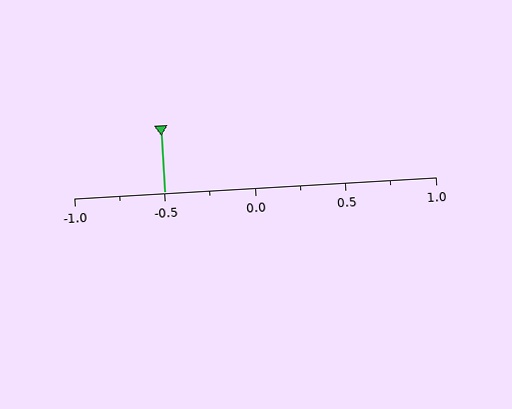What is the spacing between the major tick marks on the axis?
The major ticks are spaced 0.5 apart.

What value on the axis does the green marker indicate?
The marker indicates approximately -0.5.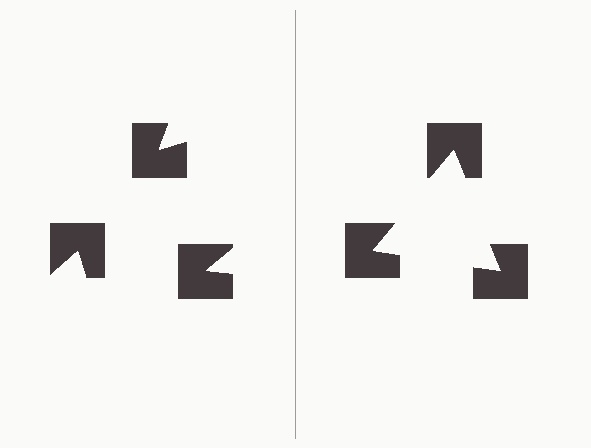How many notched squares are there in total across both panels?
6 — 3 on each side.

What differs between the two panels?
The notched squares are positioned identically on both sides; only the wedge orientations differ. On the right they align to a triangle; on the left they are misaligned.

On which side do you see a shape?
An illusory triangle appears on the right side. On the left side the wedge cuts are rotated, so no coherent shape forms.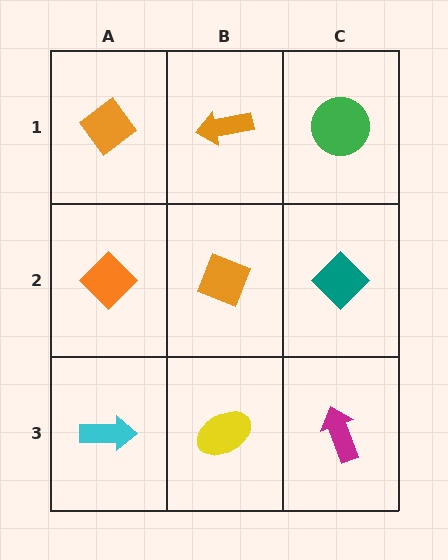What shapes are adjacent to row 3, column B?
An orange diamond (row 2, column B), a cyan arrow (row 3, column A), a magenta arrow (row 3, column C).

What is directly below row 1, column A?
An orange diamond.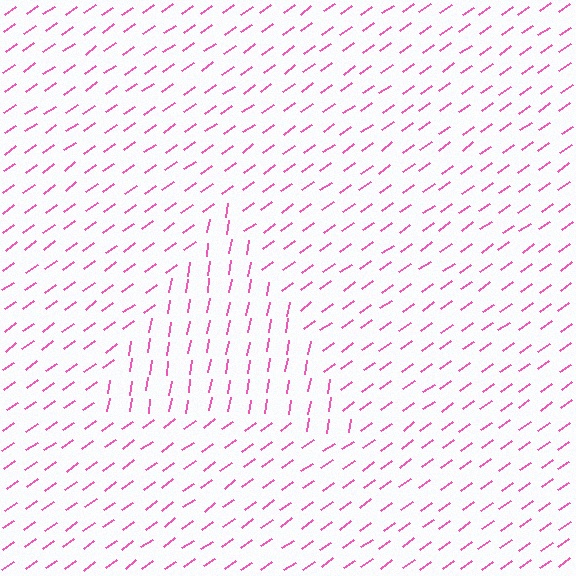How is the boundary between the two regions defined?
The boundary is defined purely by a change in line orientation (approximately 45 degrees difference). All lines are the same color and thickness.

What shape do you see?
I see a triangle.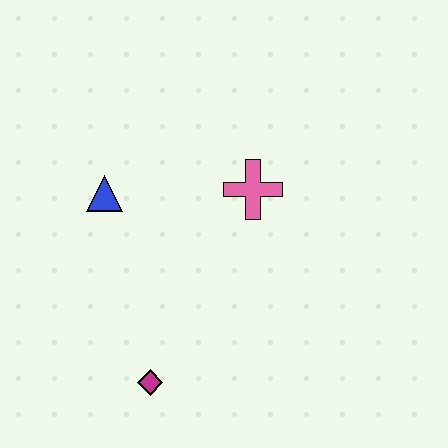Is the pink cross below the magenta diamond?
No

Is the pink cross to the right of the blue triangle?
Yes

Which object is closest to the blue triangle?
The pink cross is closest to the blue triangle.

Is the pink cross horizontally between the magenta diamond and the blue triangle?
No